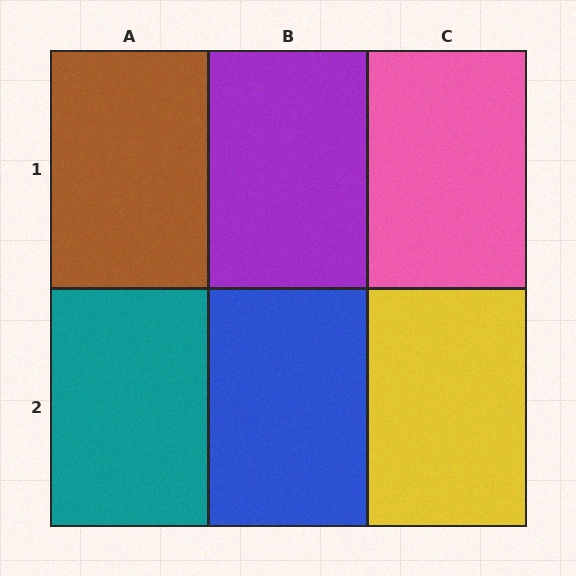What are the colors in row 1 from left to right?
Brown, purple, pink.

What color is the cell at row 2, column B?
Blue.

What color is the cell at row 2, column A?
Teal.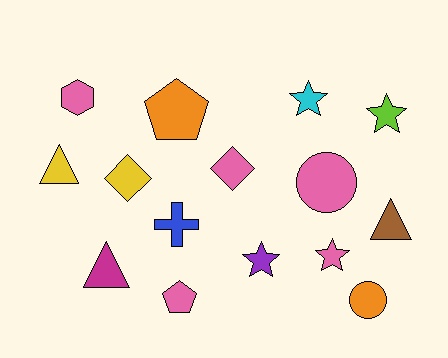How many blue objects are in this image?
There is 1 blue object.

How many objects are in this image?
There are 15 objects.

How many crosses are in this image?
There is 1 cross.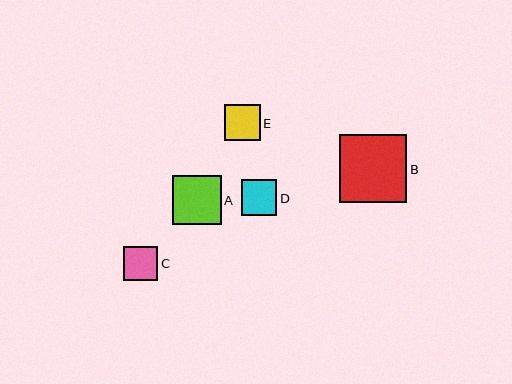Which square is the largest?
Square B is the largest with a size of approximately 68 pixels.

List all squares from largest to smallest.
From largest to smallest: B, A, E, D, C.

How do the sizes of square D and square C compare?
Square D and square C are approximately the same size.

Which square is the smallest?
Square C is the smallest with a size of approximately 34 pixels.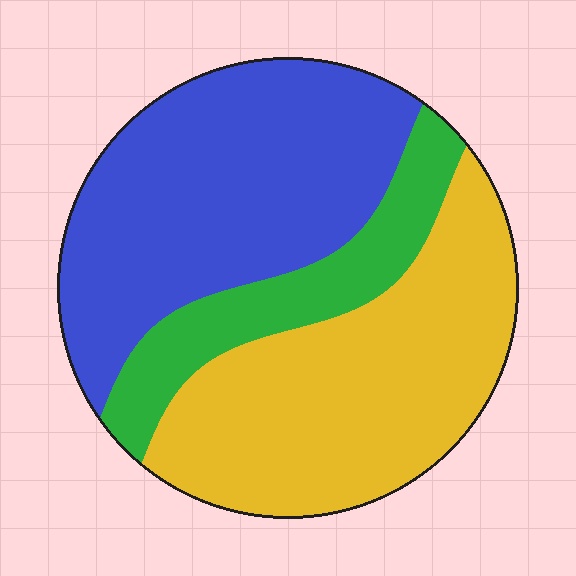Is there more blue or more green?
Blue.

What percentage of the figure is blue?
Blue covers roughly 40% of the figure.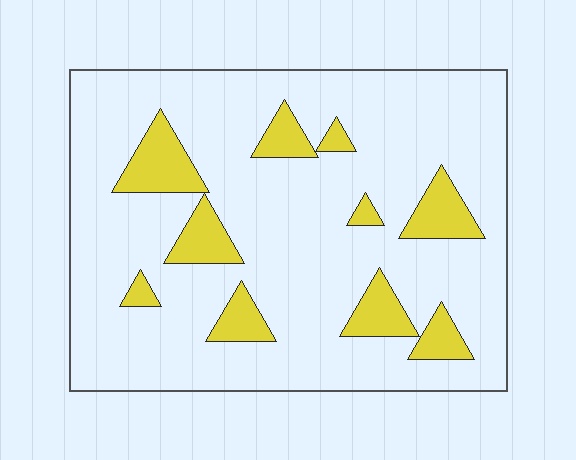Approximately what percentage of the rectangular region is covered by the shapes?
Approximately 15%.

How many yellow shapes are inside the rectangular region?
10.